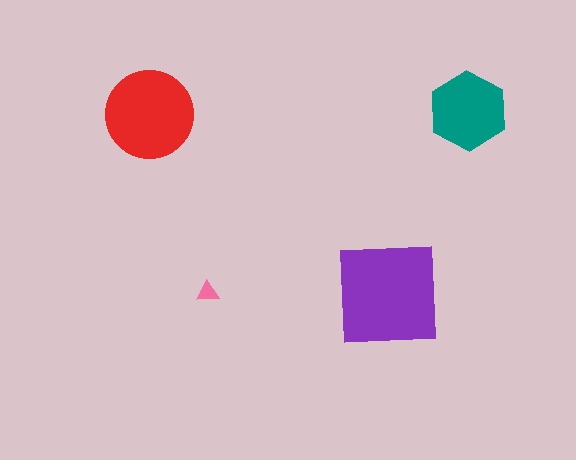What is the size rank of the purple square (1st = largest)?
1st.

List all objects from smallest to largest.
The pink triangle, the teal hexagon, the red circle, the purple square.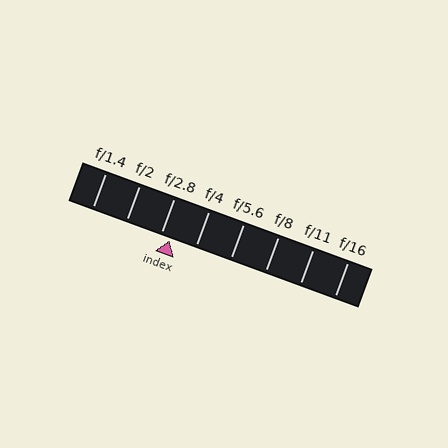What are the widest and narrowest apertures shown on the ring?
The widest aperture shown is f/1.4 and the narrowest is f/16.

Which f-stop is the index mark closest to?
The index mark is closest to f/2.8.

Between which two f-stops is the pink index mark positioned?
The index mark is between f/2.8 and f/4.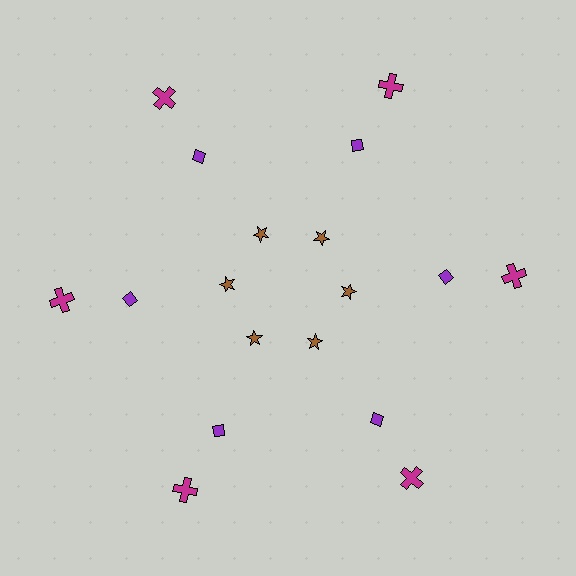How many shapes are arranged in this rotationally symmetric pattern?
There are 18 shapes, arranged in 6 groups of 3.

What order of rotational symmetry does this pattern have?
This pattern has 6-fold rotational symmetry.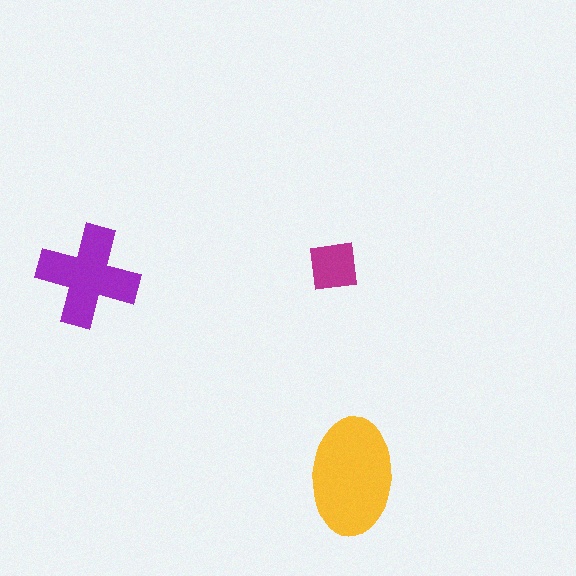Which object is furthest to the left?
The purple cross is leftmost.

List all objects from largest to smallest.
The yellow ellipse, the purple cross, the magenta square.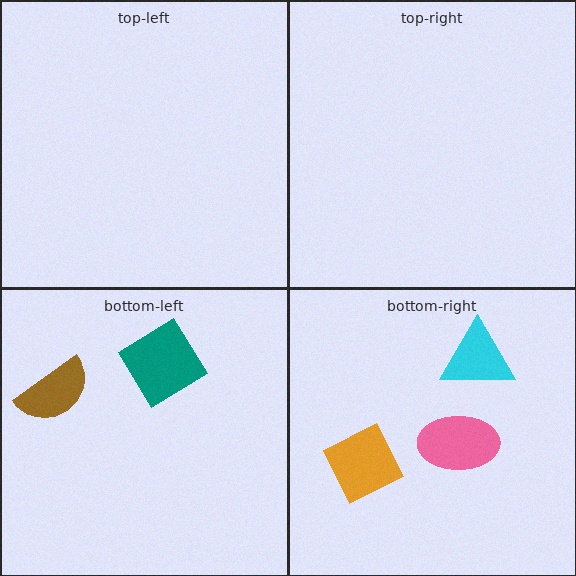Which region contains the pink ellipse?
The bottom-right region.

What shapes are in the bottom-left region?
The teal diamond, the brown semicircle.